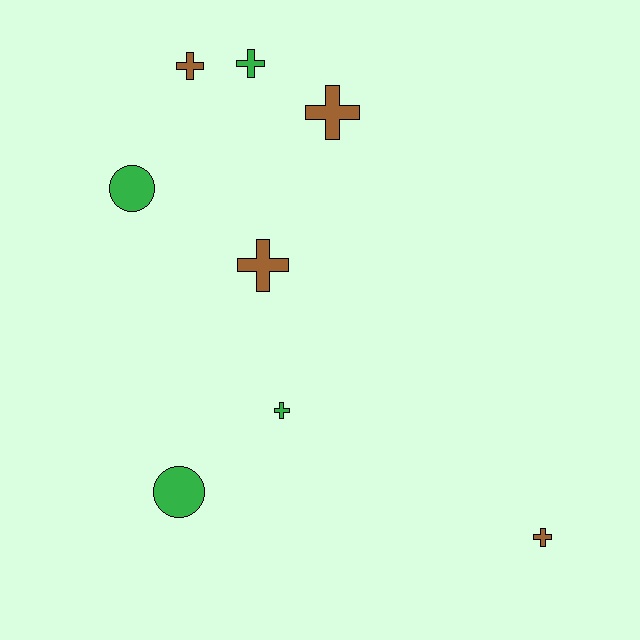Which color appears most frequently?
Green, with 4 objects.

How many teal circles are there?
There are no teal circles.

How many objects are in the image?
There are 8 objects.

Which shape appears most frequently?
Cross, with 6 objects.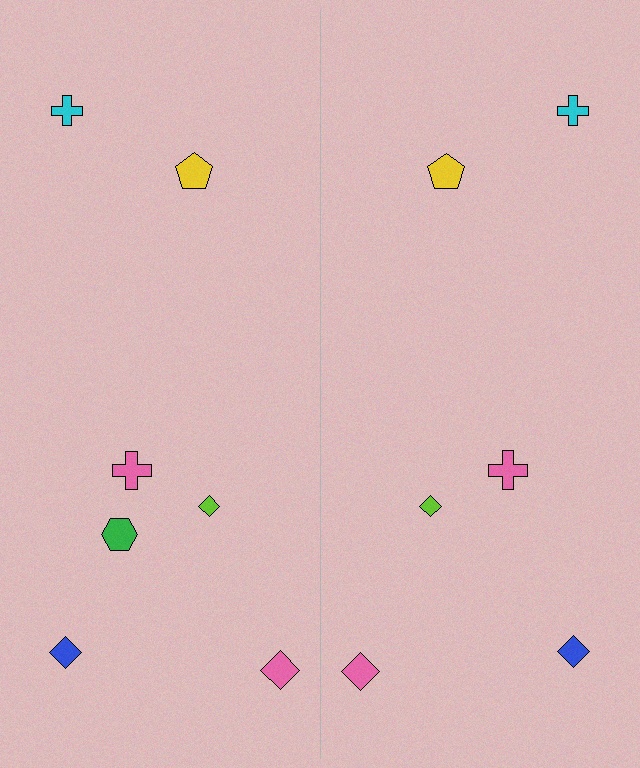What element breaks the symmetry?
A green hexagon is missing from the right side.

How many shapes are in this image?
There are 13 shapes in this image.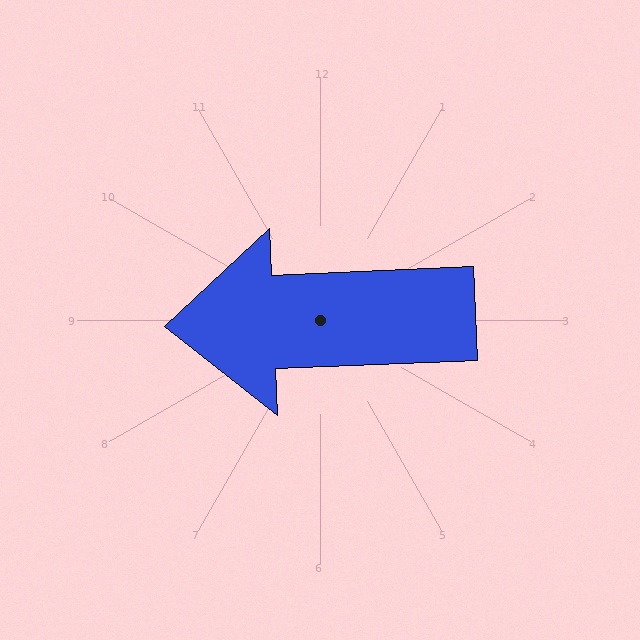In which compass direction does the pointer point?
West.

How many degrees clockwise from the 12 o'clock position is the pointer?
Approximately 268 degrees.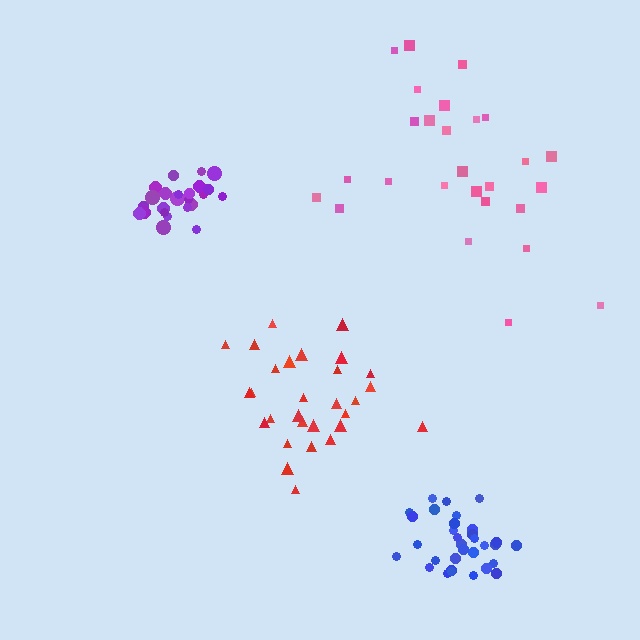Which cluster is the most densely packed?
Purple.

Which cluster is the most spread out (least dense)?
Pink.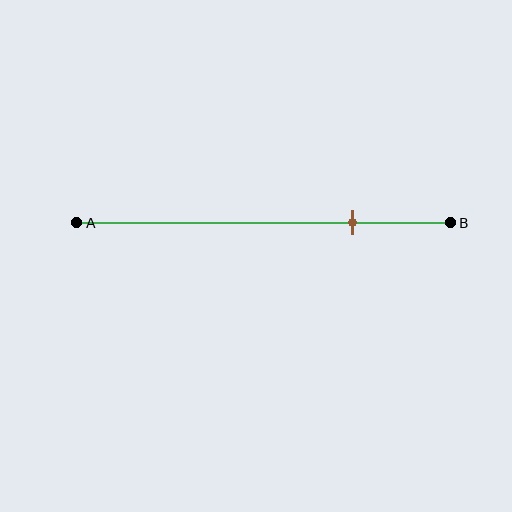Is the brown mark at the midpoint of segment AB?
No, the mark is at about 75% from A, not at the 50% midpoint.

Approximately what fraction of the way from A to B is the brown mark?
The brown mark is approximately 75% of the way from A to B.